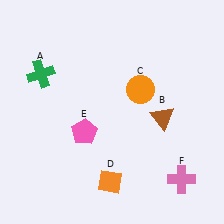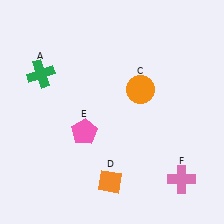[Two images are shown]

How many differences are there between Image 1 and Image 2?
There is 1 difference between the two images.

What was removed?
The brown triangle (B) was removed in Image 2.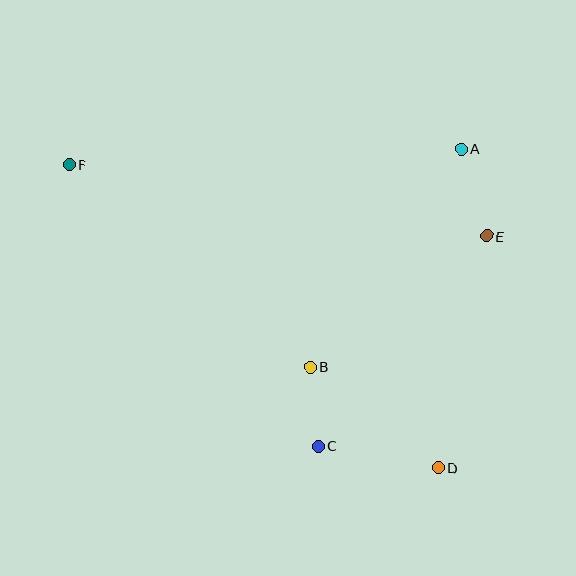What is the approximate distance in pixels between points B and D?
The distance between B and D is approximately 163 pixels.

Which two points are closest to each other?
Points B and C are closest to each other.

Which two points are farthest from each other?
Points D and F are farthest from each other.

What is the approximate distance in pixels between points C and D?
The distance between C and D is approximately 123 pixels.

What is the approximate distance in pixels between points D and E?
The distance between D and E is approximately 237 pixels.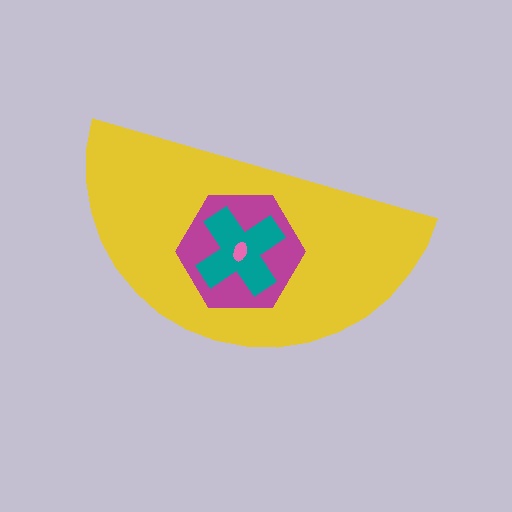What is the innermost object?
The pink ellipse.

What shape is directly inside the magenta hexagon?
The teal cross.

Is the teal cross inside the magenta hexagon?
Yes.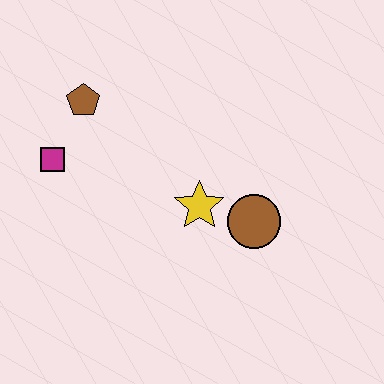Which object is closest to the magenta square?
The brown pentagon is closest to the magenta square.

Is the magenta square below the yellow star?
No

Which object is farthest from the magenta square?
The brown circle is farthest from the magenta square.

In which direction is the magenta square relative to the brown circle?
The magenta square is to the left of the brown circle.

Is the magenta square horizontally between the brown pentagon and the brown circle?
No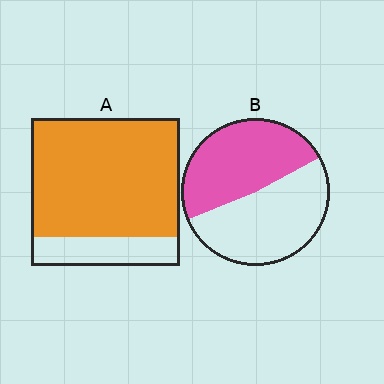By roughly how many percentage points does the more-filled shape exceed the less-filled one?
By roughly 30 percentage points (A over B).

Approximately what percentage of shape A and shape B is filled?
A is approximately 80% and B is approximately 50%.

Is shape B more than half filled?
Roughly half.